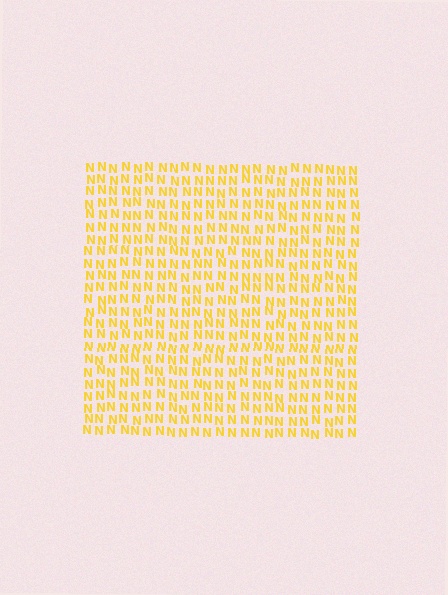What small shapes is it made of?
It is made of small letter N's.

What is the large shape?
The large shape is a square.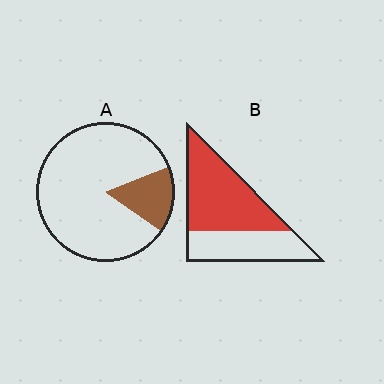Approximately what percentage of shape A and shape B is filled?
A is approximately 15% and B is approximately 60%.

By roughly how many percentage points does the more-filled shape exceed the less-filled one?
By roughly 45 percentage points (B over A).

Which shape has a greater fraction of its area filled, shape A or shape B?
Shape B.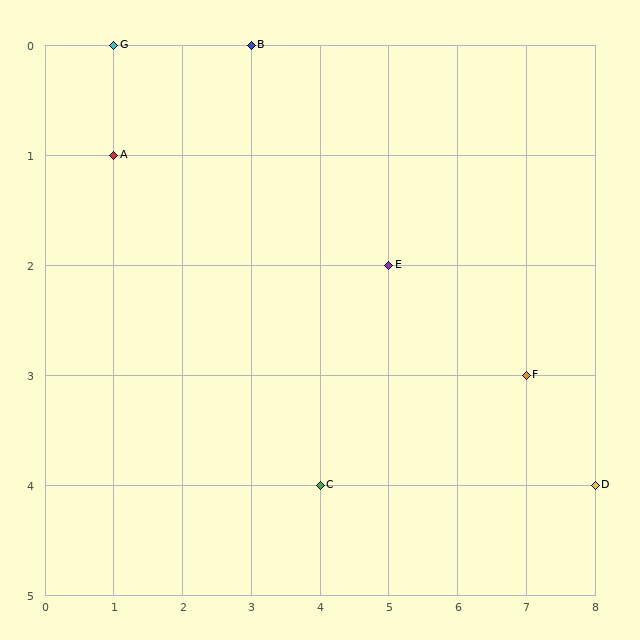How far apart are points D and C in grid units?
Points D and C are 4 columns apart.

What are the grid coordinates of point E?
Point E is at grid coordinates (5, 2).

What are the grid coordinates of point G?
Point G is at grid coordinates (1, 0).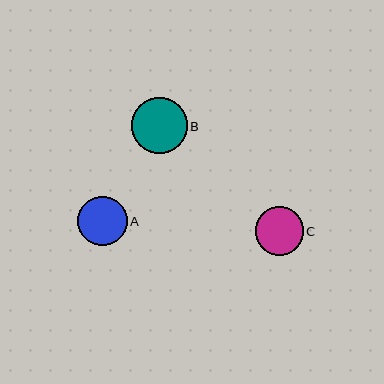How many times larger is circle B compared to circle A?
Circle B is approximately 1.1 times the size of circle A.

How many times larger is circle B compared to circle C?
Circle B is approximately 1.2 times the size of circle C.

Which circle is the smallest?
Circle C is the smallest with a size of approximately 48 pixels.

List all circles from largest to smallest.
From largest to smallest: B, A, C.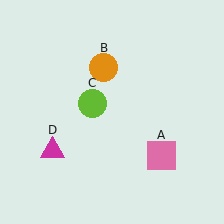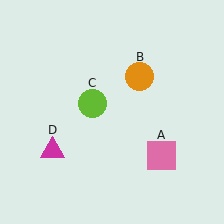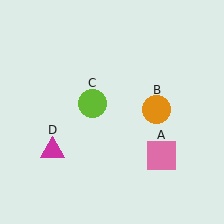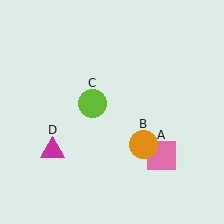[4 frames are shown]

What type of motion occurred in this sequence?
The orange circle (object B) rotated clockwise around the center of the scene.